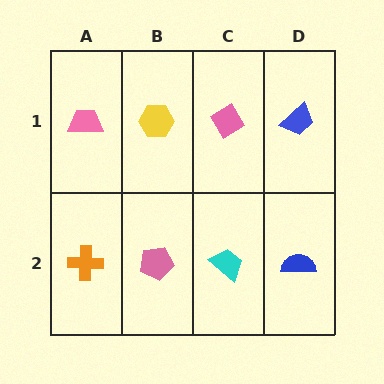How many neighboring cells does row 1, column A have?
2.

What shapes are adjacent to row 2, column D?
A blue trapezoid (row 1, column D), a cyan trapezoid (row 2, column C).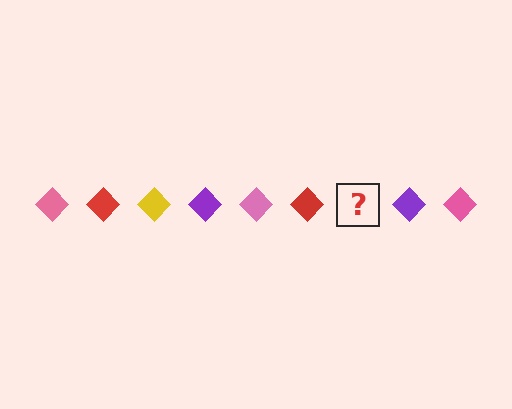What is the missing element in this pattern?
The missing element is a yellow diamond.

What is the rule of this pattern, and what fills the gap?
The rule is that the pattern cycles through pink, red, yellow, purple diamonds. The gap should be filled with a yellow diamond.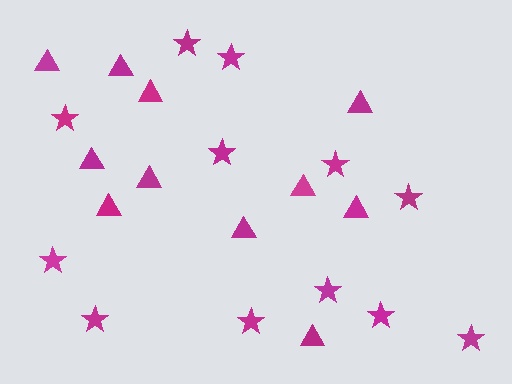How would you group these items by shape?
There are 2 groups: one group of triangles (11) and one group of stars (12).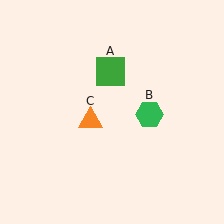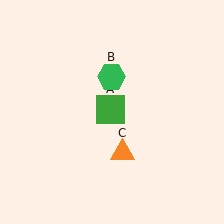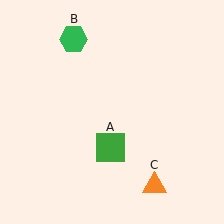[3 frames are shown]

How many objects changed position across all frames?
3 objects changed position: green square (object A), green hexagon (object B), orange triangle (object C).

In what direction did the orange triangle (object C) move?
The orange triangle (object C) moved down and to the right.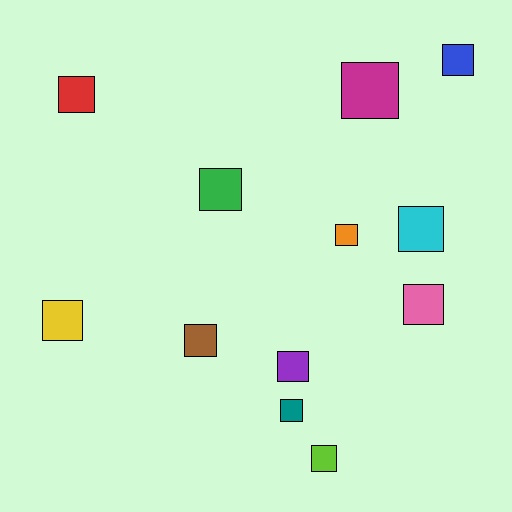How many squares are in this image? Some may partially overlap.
There are 12 squares.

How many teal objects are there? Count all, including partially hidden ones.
There is 1 teal object.